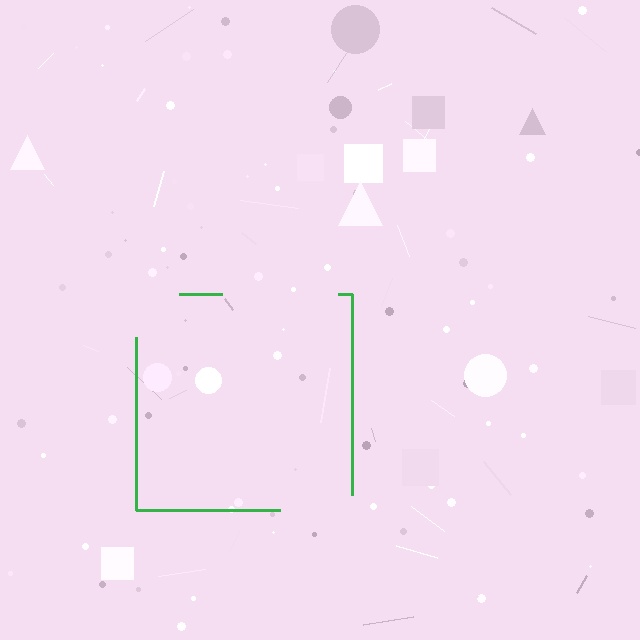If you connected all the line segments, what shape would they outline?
They would outline a square.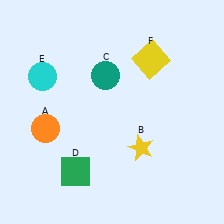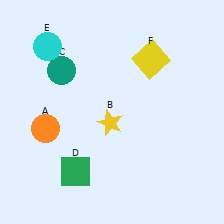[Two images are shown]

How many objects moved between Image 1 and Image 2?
3 objects moved between the two images.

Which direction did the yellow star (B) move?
The yellow star (B) moved left.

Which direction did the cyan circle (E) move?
The cyan circle (E) moved up.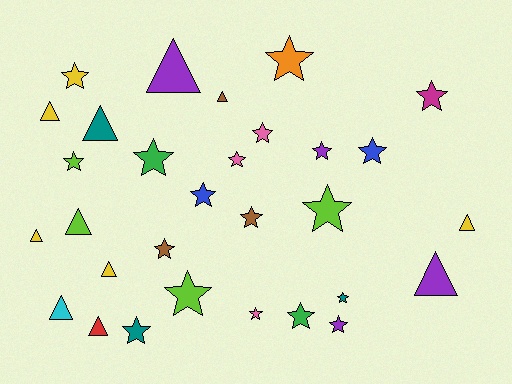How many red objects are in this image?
There is 1 red object.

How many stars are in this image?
There are 19 stars.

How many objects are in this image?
There are 30 objects.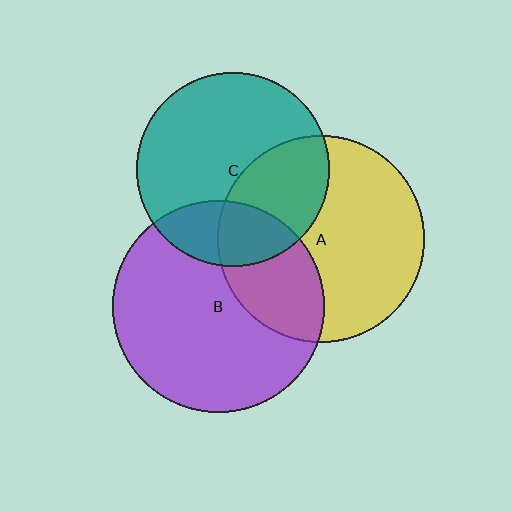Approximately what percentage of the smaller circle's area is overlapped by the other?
Approximately 35%.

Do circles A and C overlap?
Yes.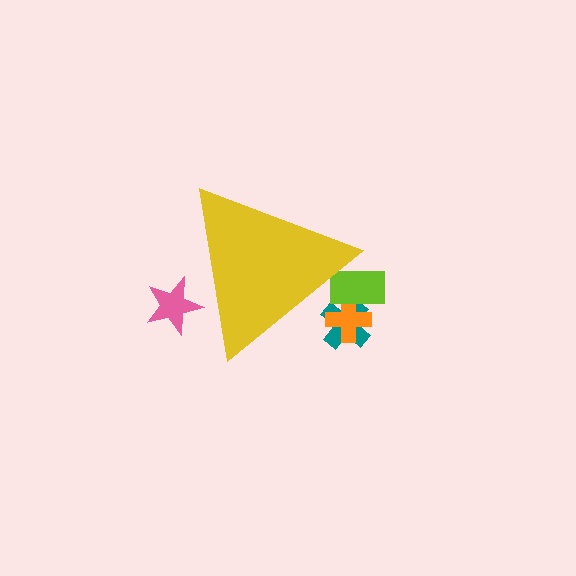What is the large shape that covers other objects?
A yellow triangle.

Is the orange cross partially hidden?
Yes, the orange cross is partially hidden behind the yellow triangle.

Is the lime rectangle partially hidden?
Yes, the lime rectangle is partially hidden behind the yellow triangle.